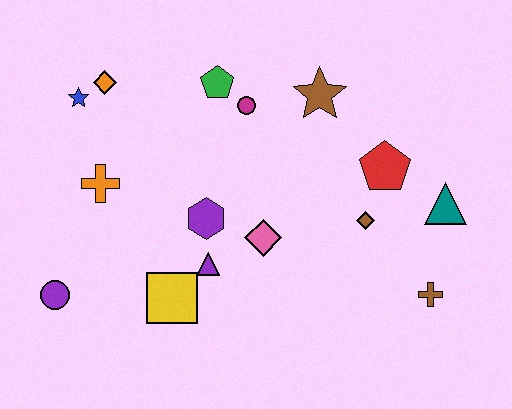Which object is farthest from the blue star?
The brown cross is farthest from the blue star.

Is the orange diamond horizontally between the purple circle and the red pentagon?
Yes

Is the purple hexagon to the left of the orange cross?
No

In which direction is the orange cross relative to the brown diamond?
The orange cross is to the left of the brown diamond.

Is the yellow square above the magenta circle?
No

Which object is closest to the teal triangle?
The red pentagon is closest to the teal triangle.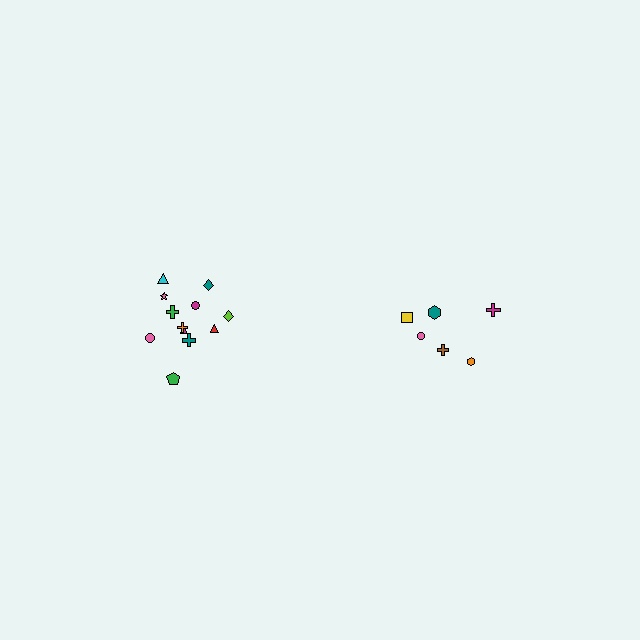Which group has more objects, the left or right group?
The left group.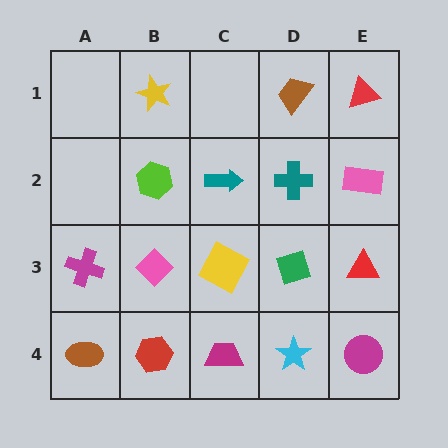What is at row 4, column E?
A magenta circle.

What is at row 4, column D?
A cyan star.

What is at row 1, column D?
A brown trapezoid.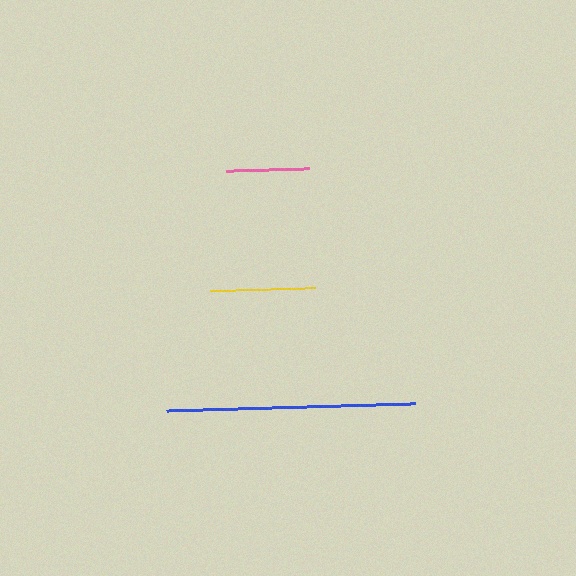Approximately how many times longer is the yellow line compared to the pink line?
The yellow line is approximately 1.3 times the length of the pink line.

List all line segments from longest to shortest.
From longest to shortest: blue, yellow, pink.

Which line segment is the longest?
The blue line is the longest at approximately 249 pixels.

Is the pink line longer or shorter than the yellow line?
The yellow line is longer than the pink line.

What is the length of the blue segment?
The blue segment is approximately 249 pixels long.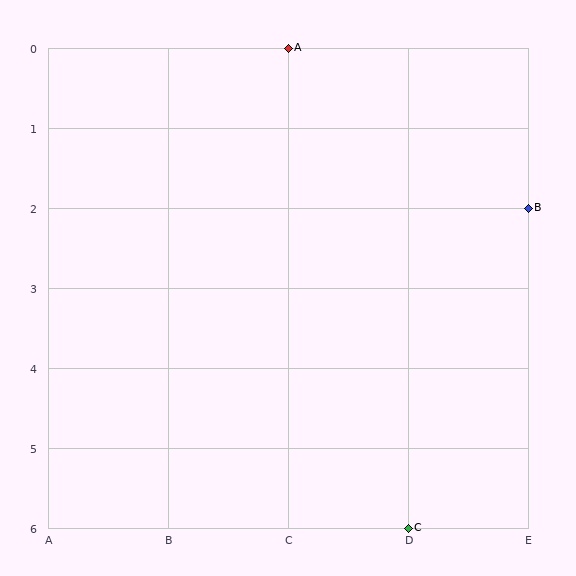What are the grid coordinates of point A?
Point A is at grid coordinates (C, 0).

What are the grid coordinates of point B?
Point B is at grid coordinates (E, 2).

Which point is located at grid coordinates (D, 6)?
Point C is at (D, 6).